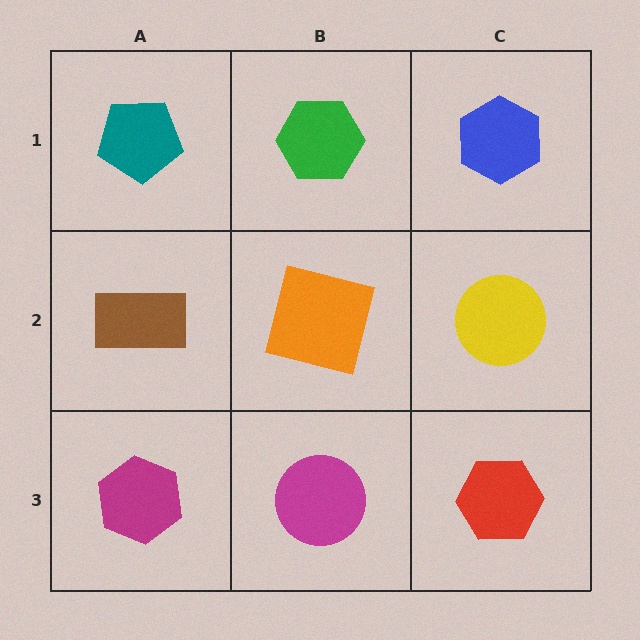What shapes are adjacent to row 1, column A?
A brown rectangle (row 2, column A), a green hexagon (row 1, column B).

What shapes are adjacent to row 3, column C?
A yellow circle (row 2, column C), a magenta circle (row 3, column B).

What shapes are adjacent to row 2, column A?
A teal pentagon (row 1, column A), a magenta hexagon (row 3, column A), an orange square (row 2, column B).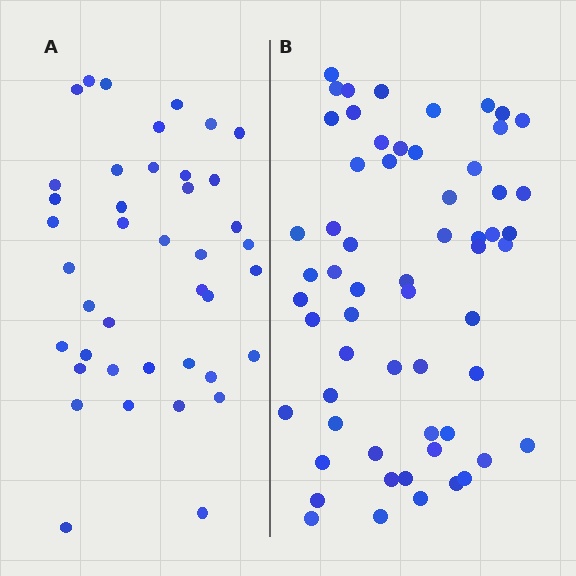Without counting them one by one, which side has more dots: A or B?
Region B (the right region) has more dots.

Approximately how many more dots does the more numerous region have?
Region B has approximately 20 more dots than region A.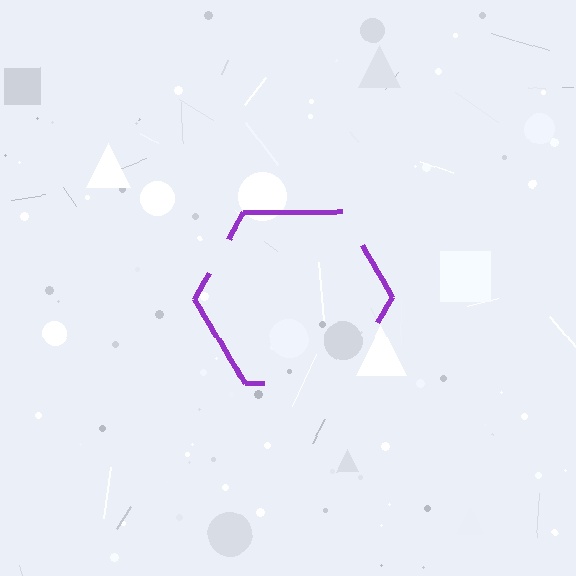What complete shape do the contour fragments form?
The contour fragments form a hexagon.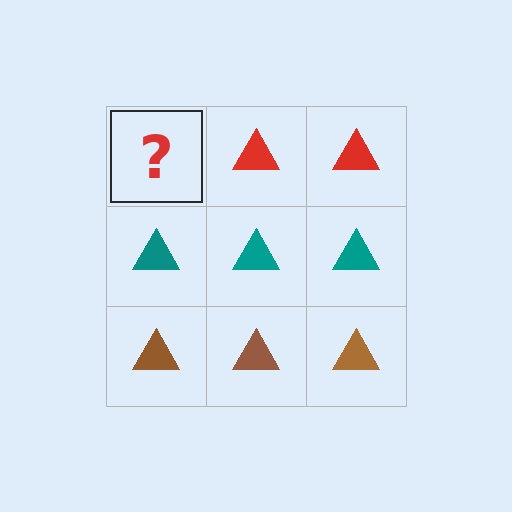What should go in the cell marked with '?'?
The missing cell should contain a red triangle.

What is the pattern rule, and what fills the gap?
The rule is that each row has a consistent color. The gap should be filled with a red triangle.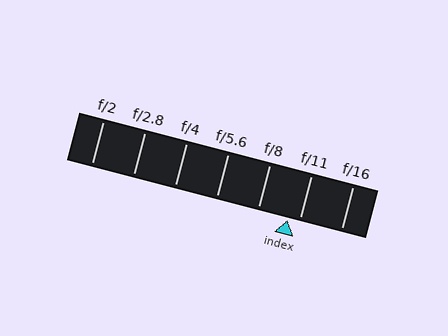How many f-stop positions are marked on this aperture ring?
There are 7 f-stop positions marked.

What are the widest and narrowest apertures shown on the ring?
The widest aperture shown is f/2 and the narrowest is f/16.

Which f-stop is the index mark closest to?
The index mark is closest to f/11.